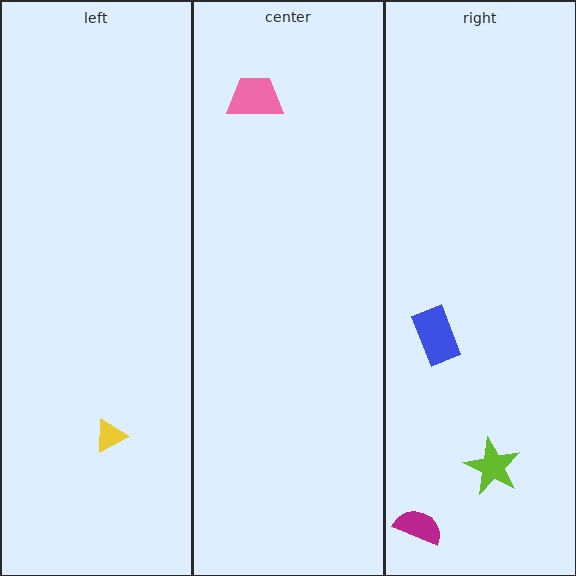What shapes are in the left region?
The yellow triangle.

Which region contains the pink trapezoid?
The center region.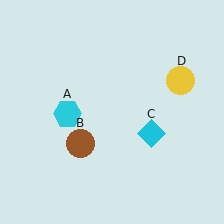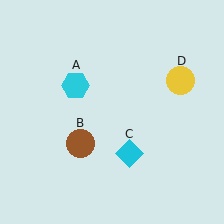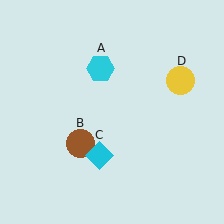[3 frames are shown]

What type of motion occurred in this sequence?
The cyan hexagon (object A), cyan diamond (object C) rotated clockwise around the center of the scene.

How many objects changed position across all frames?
2 objects changed position: cyan hexagon (object A), cyan diamond (object C).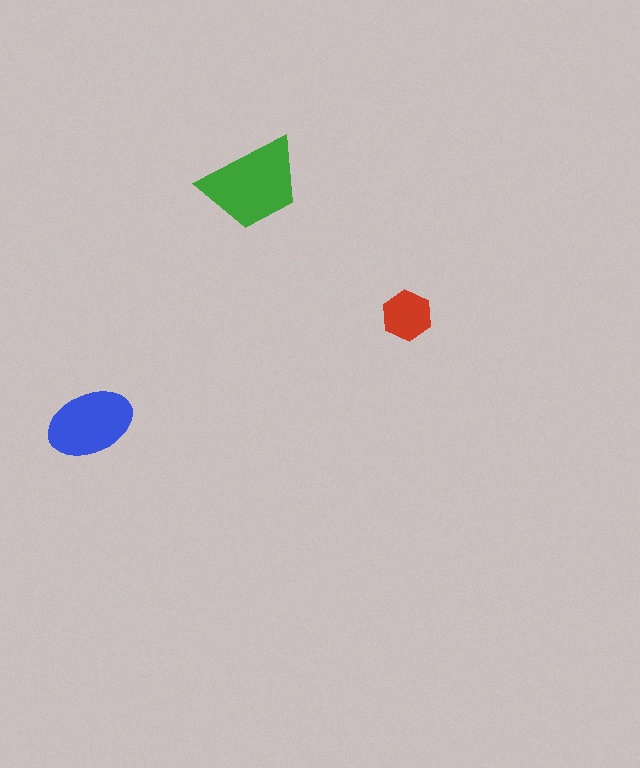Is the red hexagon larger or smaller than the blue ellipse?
Smaller.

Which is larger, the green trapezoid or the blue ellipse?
The green trapezoid.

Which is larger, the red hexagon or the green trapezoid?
The green trapezoid.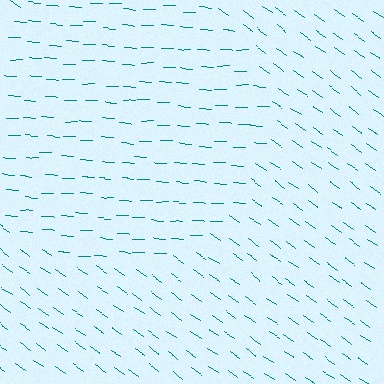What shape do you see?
I see a circle.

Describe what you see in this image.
The image is filled with small teal line segments. A circle region in the image has lines oriented differently from the surrounding lines, creating a visible texture boundary.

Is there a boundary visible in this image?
Yes, there is a texture boundary formed by a change in line orientation.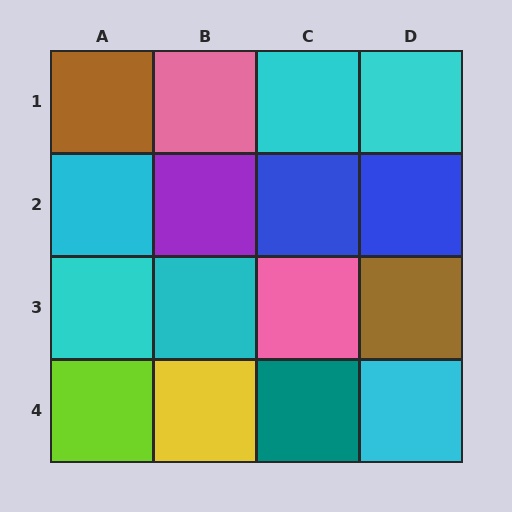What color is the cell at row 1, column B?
Pink.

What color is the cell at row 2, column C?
Blue.